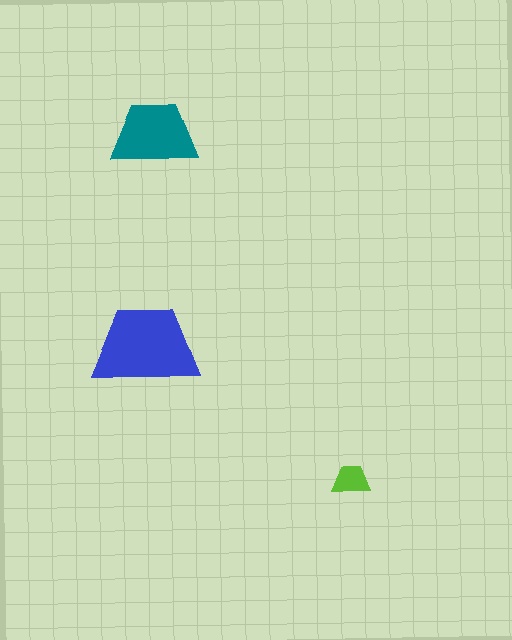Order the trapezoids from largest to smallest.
the blue one, the teal one, the lime one.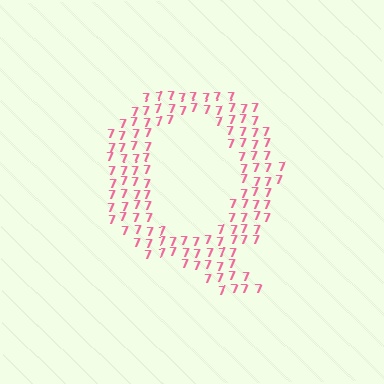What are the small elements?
The small elements are digit 7's.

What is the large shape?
The large shape is the letter Q.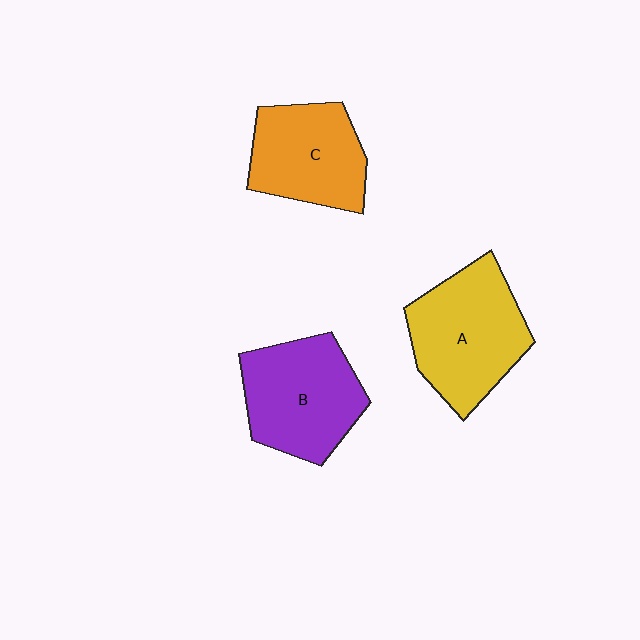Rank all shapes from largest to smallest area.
From largest to smallest: A (yellow), B (purple), C (orange).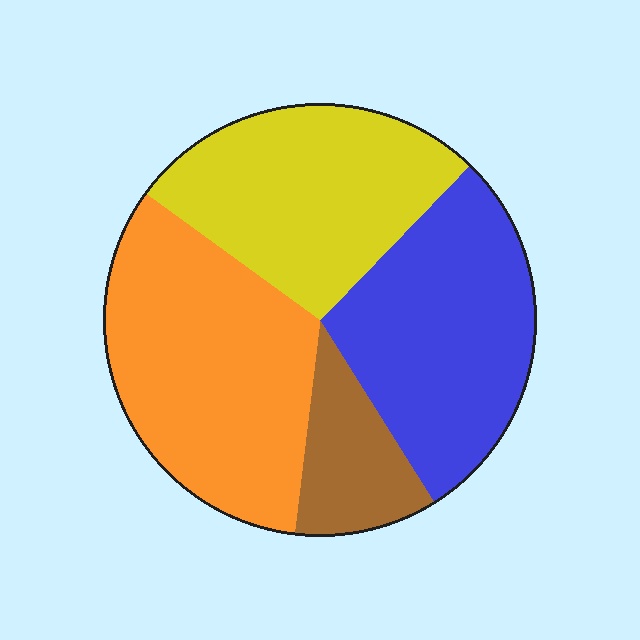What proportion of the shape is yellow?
Yellow covers around 25% of the shape.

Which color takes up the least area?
Brown, at roughly 10%.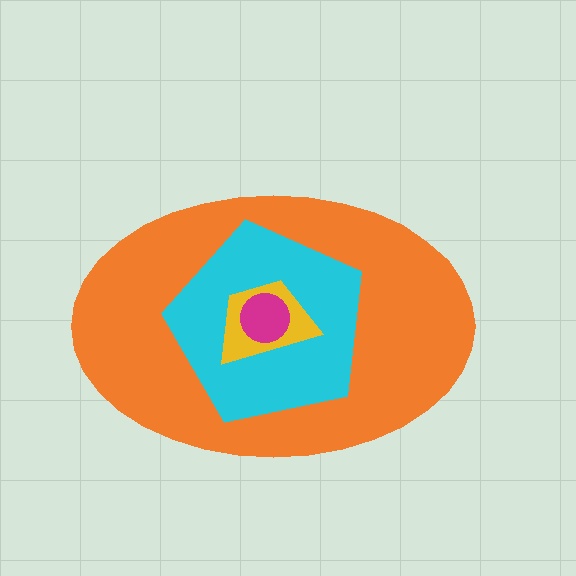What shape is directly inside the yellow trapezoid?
The magenta circle.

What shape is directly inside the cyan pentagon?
The yellow trapezoid.